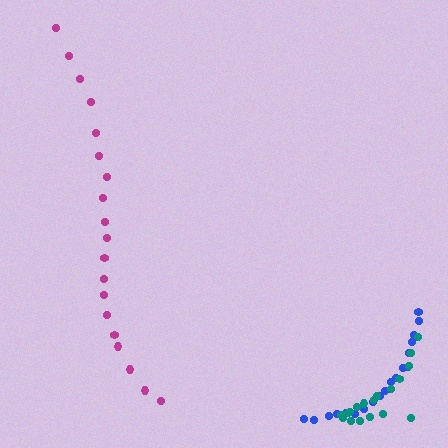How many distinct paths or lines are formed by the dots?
There are 3 distinct paths.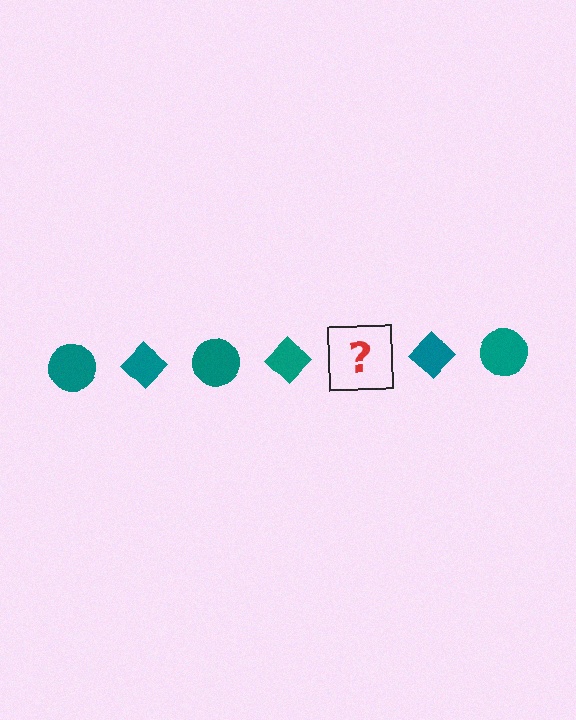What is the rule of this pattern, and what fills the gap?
The rule is that the pattern cycles through circle, diamond shapes in teal. The gap should be filled with a teal circle.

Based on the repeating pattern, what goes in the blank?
The blank should be a teal circle.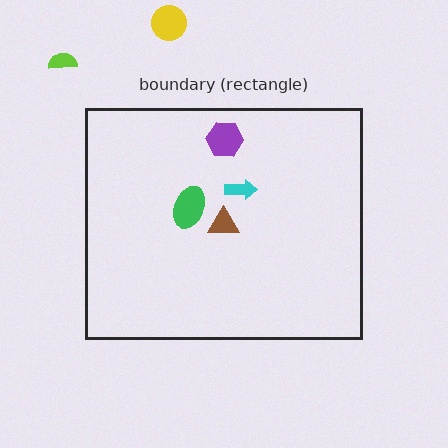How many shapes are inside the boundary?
4 inside, 2 outside.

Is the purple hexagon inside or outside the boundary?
Inside.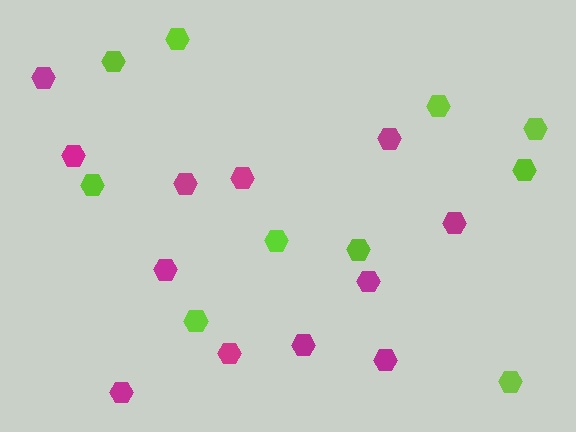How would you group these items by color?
There are 2 groups: one group of lime hexagons (10) and one group of magenta hexagons (12).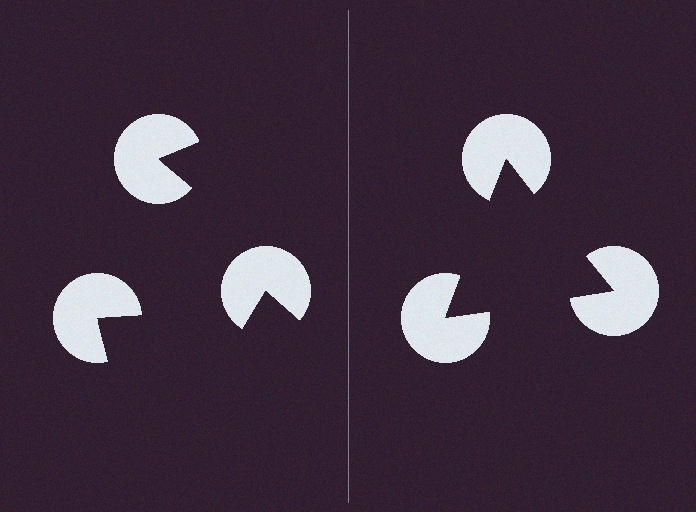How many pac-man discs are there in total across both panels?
6 — 3 on each side.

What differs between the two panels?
The pac-man discs are positioned identically on both sides; only the wedge orientations differ. On the right they align to a triangle; on the left they are misaligned.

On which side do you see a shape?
An illusory triangle appears on the right side. On the left side the wedge cuts are rotated, so no coherent shape forms.